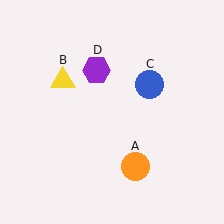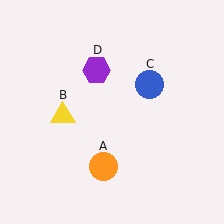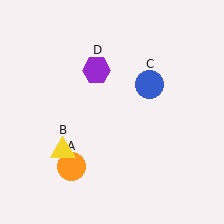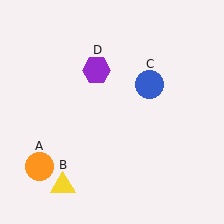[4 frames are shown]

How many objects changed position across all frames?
2 objects changed position: orange circle (object A), yellow triangle (object B).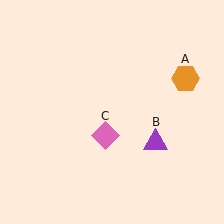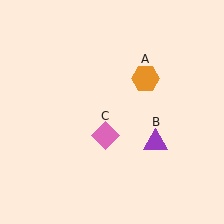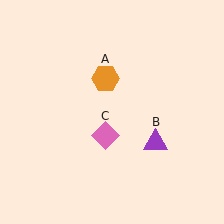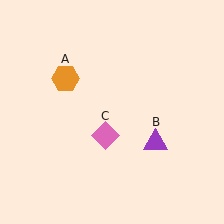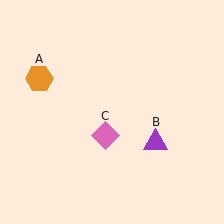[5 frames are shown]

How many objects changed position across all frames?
1 object changed position: orange hexagon (object A).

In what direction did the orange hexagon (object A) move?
The orange hexagon (object A) moved left.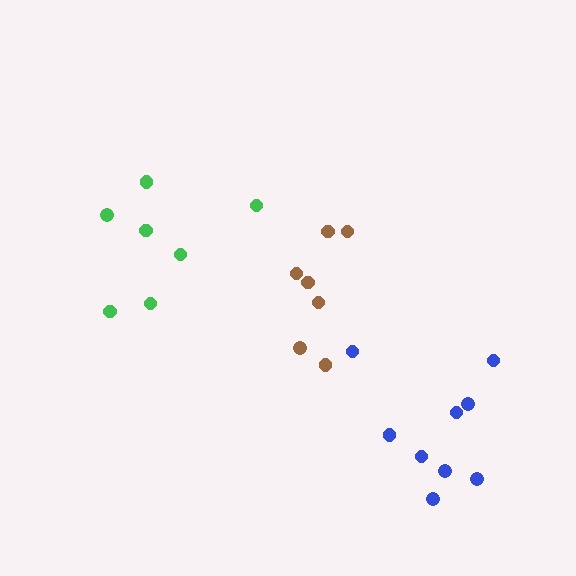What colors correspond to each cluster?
The clusters are colored: blue, green, brown.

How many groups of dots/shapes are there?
There are 3 groups.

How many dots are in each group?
Group 1: 9 dots, Group 2: 7 dots, Group 3: 7 dots (23 total).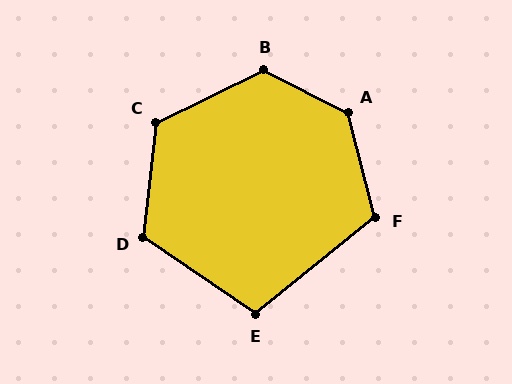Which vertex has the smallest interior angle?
E, at approximately 107 degrees.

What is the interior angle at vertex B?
Approximately 128 degrees (obtuse).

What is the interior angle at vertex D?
Approximately 118 degrees (obtuse).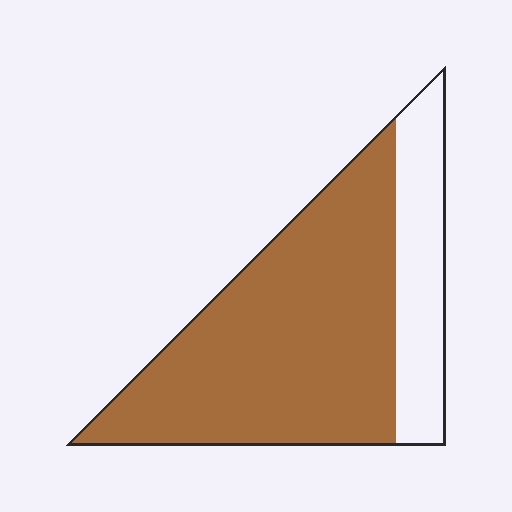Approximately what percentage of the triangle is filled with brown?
Approximately 75%.